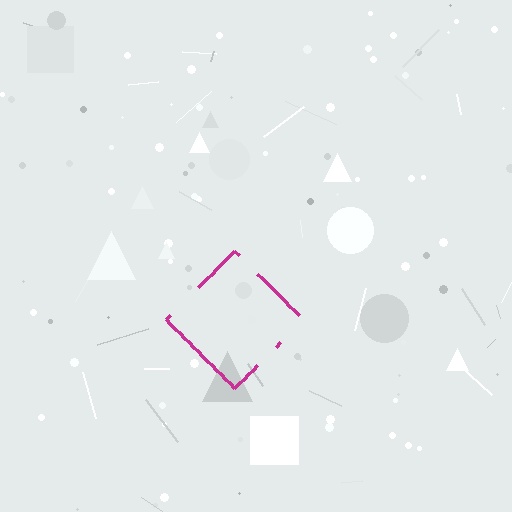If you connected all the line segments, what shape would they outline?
They would outline a diamond.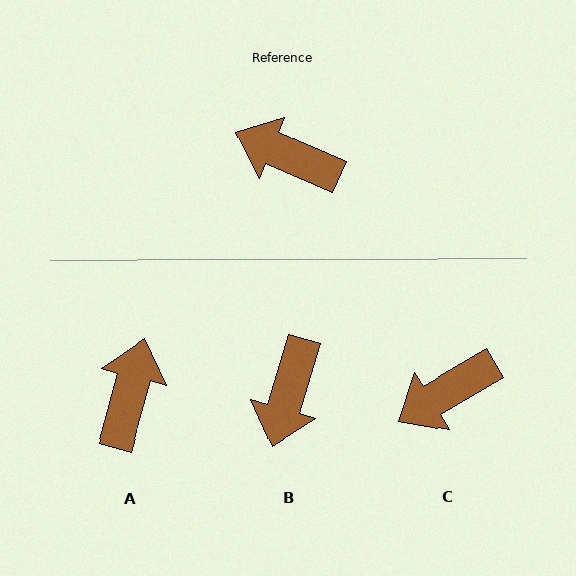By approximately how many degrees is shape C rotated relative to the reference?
Approximately 54 degrees counter-clockwise.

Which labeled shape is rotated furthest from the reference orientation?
B, about 97 degrees away.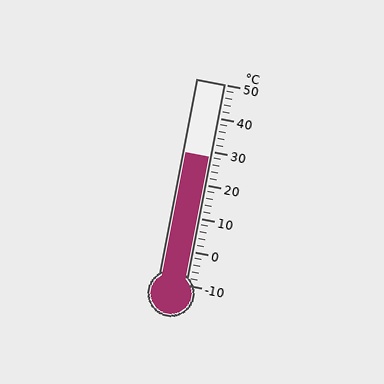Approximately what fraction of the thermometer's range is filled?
The thermometer is filled to approximately 65% of its range.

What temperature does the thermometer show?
The thermometer shows approximately 28°C.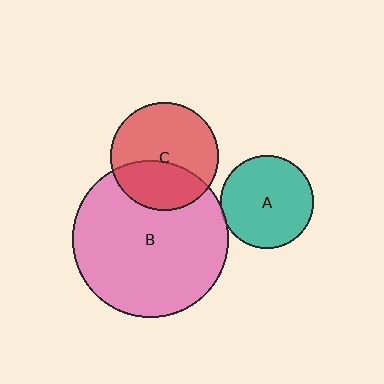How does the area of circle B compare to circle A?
Approximately 2.8 times.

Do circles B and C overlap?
Yes.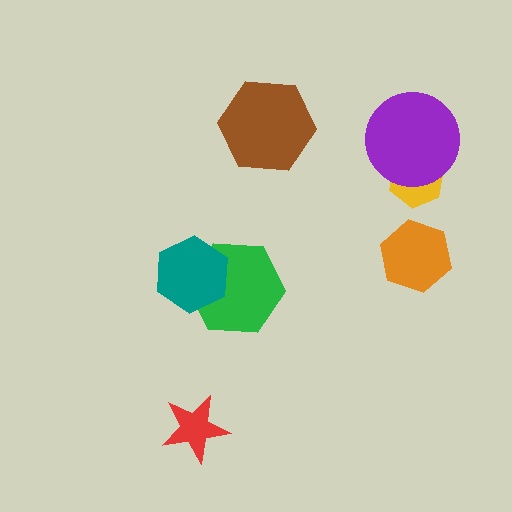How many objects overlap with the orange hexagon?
0 objects overlap with the orange hexagon.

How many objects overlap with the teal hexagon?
1 object overlaps with the teal hexagon.